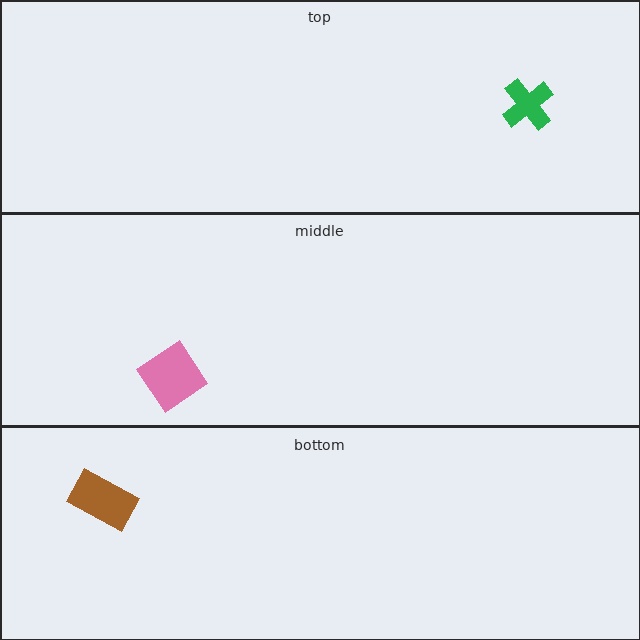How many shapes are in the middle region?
1.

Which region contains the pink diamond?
The middle region.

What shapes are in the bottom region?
The brown rectangle.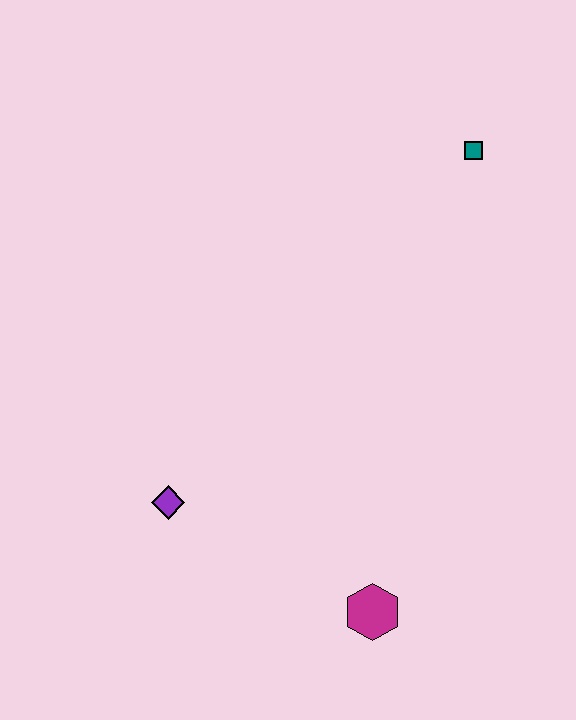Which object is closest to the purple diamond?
The magenta hexagon is closest to the purple diamond.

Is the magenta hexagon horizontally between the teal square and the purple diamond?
Yes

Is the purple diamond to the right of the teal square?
No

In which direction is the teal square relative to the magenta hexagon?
The teal square is above the magenta hexagon.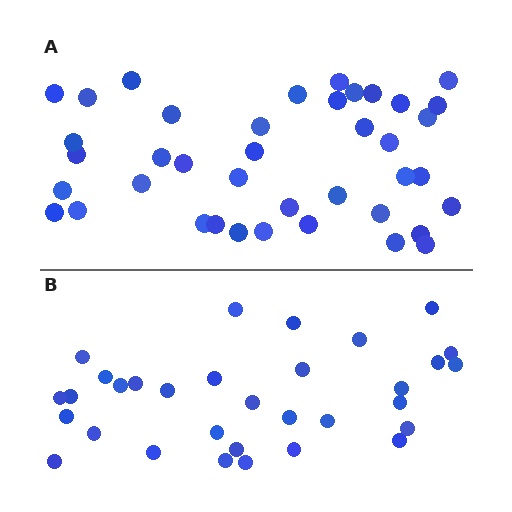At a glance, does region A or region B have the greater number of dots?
Region A (the top region) has more dots.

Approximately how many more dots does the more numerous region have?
Region A has roughly 8 or so more dots than region B.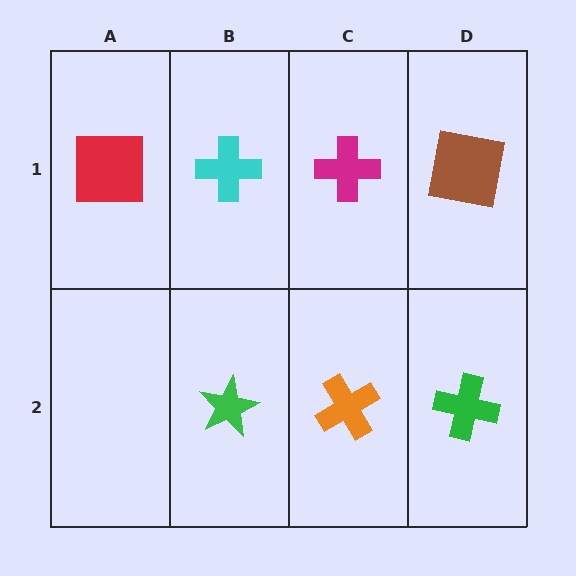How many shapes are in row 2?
3 shapes.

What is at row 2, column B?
A green star.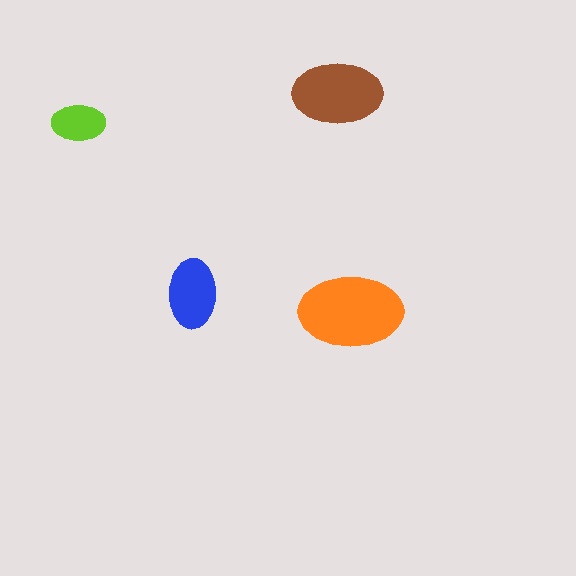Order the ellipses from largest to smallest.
the orange one, the brown one, the blue one, the lime one.